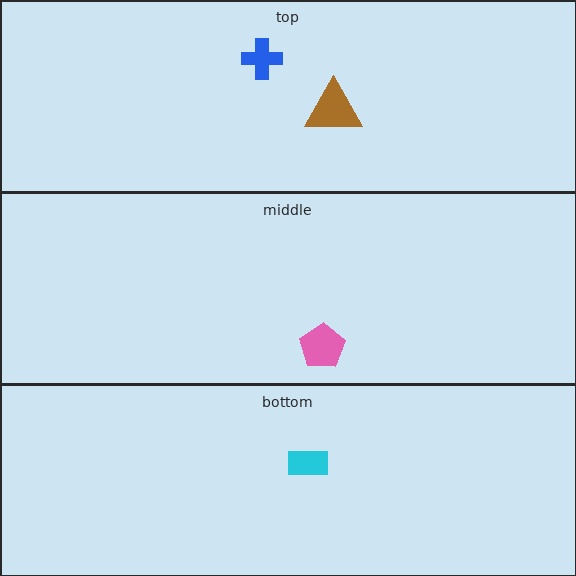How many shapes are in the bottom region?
1.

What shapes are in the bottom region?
The cyan rectangle.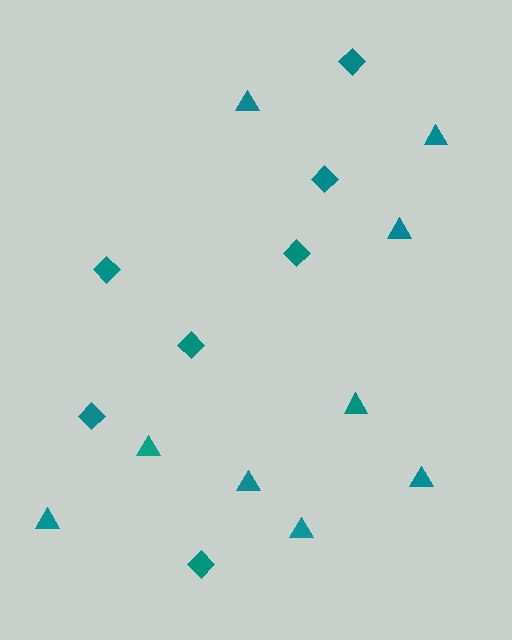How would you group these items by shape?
There are 2 groups: one group of triangles (9) and one group of diamonds (7).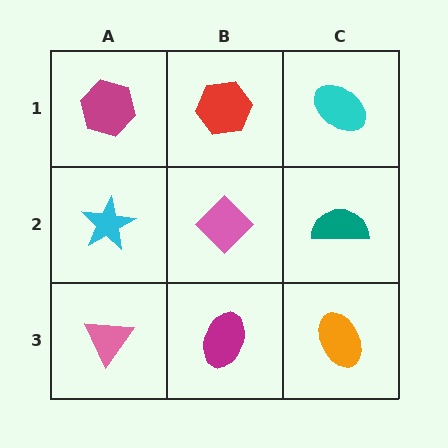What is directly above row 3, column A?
A cyan star.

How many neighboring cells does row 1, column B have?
3.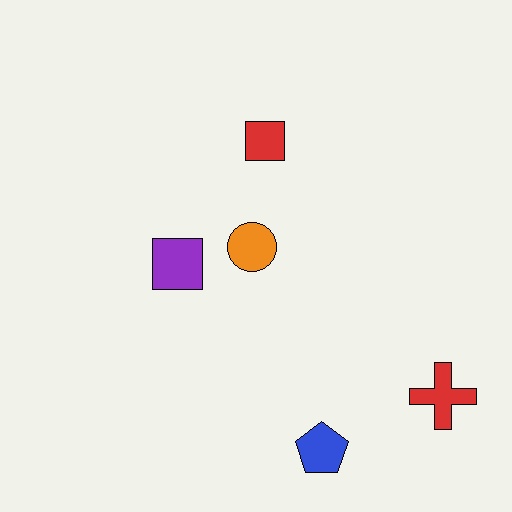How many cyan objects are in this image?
There are no cyan objects.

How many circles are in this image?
There is 1 circle.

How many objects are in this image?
There are 5 objects.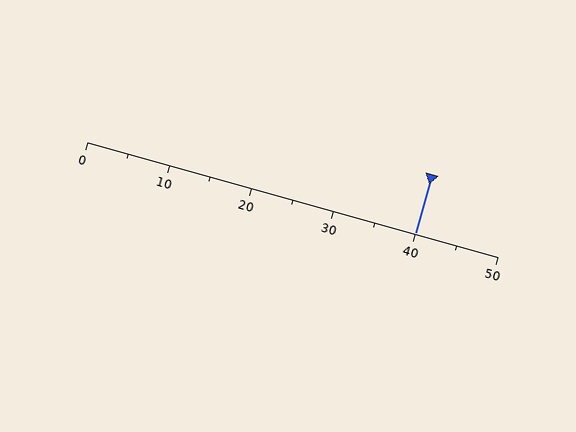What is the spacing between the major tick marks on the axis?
The major ticks are spaced 10 apart.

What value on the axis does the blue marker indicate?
The marker indicates approximately 40.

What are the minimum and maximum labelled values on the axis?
The axis runs from 0 to 50.